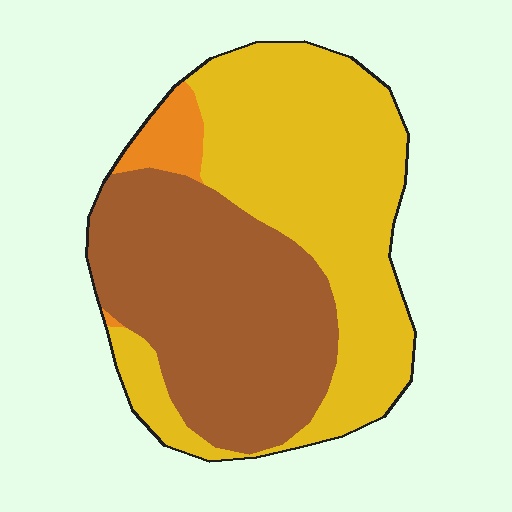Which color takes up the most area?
Yellow, at roughly 50%.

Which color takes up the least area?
Orange, at roughly 5%.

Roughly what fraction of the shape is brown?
Brown takes up between a third and a half of the shape.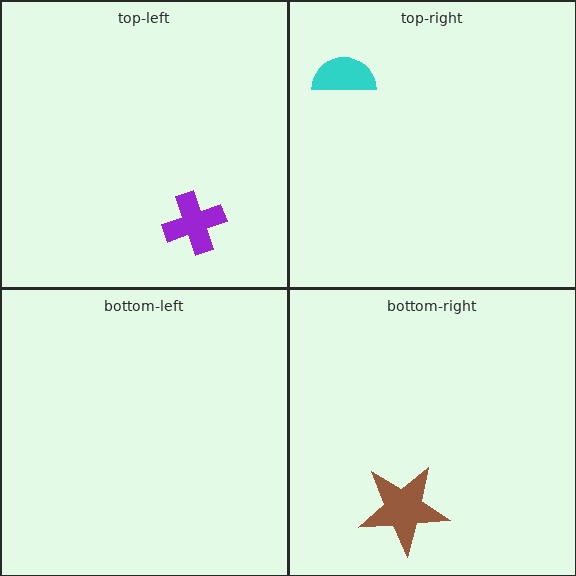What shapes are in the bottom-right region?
The brown star.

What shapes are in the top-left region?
The purple cross.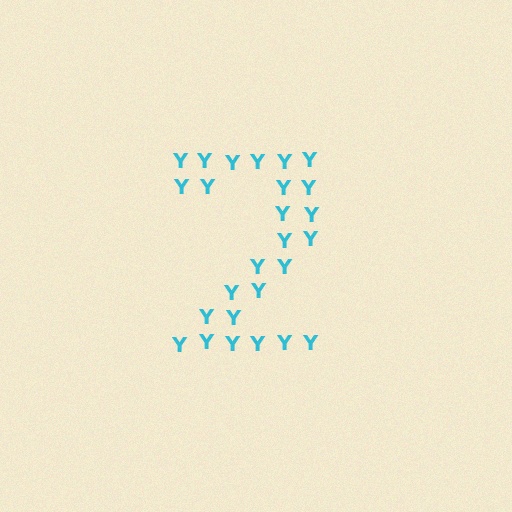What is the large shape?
The large shape is the digit 2.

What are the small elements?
The small elements are letter Y's.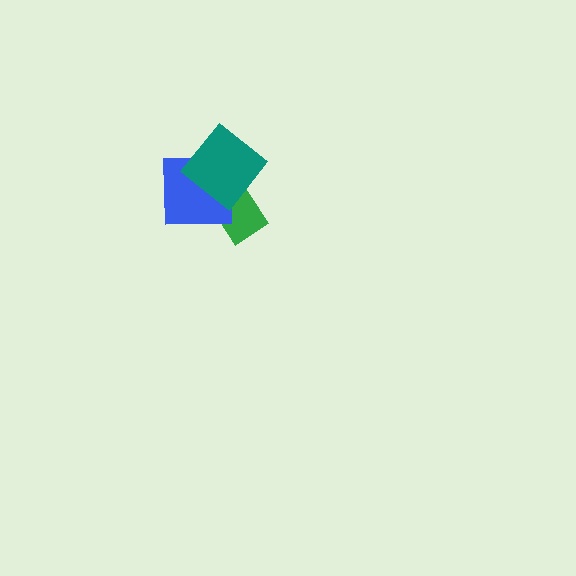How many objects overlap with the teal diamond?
2 objects overlap with the teal diamond.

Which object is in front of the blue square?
The teal diamond is in front of the blue square.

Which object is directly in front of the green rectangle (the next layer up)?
The blue square is directly in front of the green rectangle.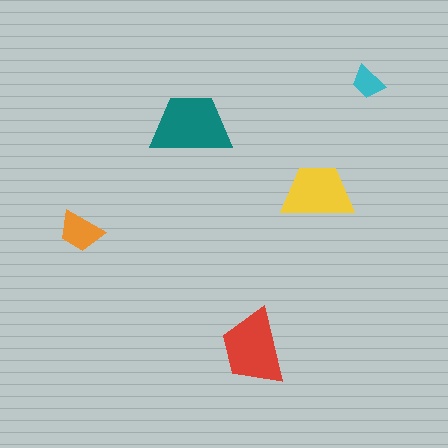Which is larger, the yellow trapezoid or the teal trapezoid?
The teal one.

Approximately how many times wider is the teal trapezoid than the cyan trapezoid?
About 2.5 times wider.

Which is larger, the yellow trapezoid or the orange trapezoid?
The yellow one.